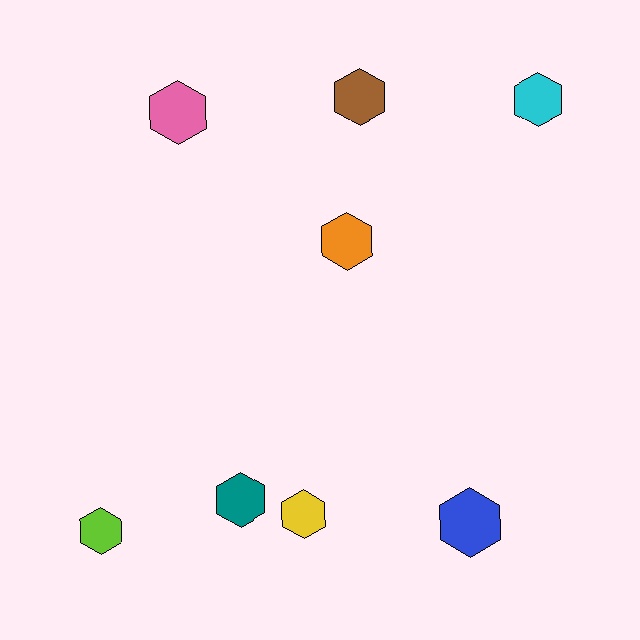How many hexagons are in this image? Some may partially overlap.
There are 8 hexagons.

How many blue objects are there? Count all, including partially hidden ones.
There is 1 blue object.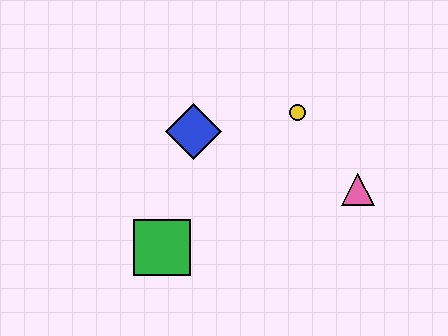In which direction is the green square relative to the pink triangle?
The green square is to the left of the pink triangle.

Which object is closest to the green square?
The blue diamond is closest to the green square.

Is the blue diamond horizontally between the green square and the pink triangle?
Yes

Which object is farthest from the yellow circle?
The green square is farthest from the yellow circle.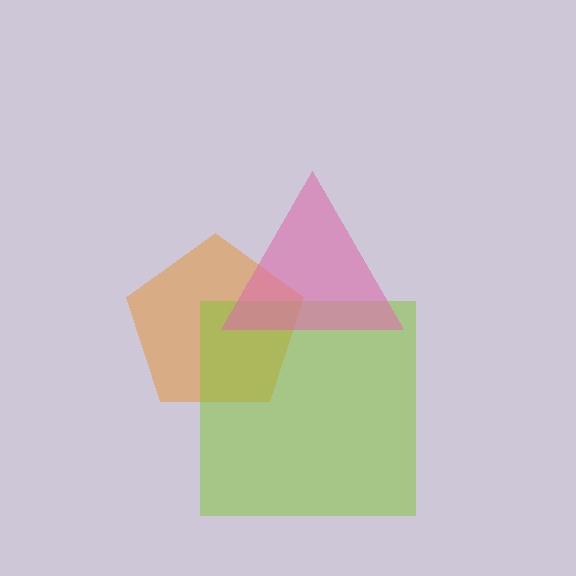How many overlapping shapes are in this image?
There are 3 overlapping shapes in the image.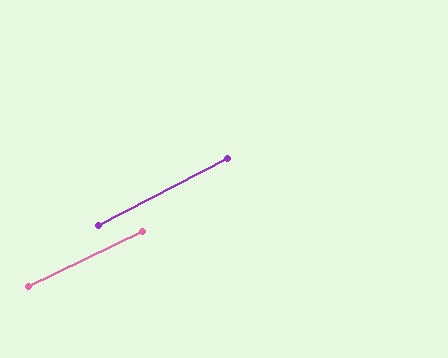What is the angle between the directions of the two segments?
Approximately 2 degrees.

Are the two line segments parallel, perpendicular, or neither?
Parallel — their directions differ by only 1.8°.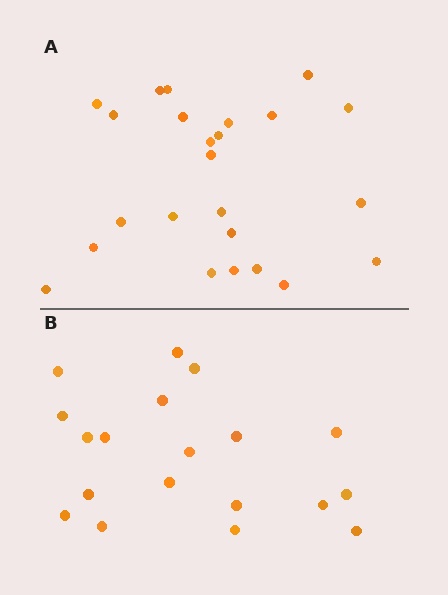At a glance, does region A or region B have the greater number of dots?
Region A (the top region) has more dots.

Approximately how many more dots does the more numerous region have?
Region A has about 5 more dots than region B.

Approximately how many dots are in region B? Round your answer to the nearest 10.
About 20 dots. (The exact count is 19, which rounds to 20.)